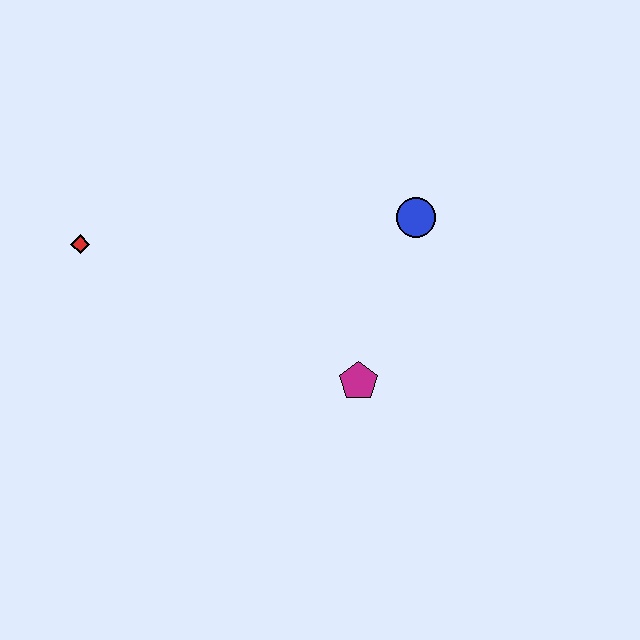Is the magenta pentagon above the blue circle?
No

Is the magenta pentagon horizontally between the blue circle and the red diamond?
Yes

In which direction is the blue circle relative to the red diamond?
The blue circle is to the right of the red diamond.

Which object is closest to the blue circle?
The magenta pentagon is closest to the blue circle.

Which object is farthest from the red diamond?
The blue circle is farthest from the red diamond.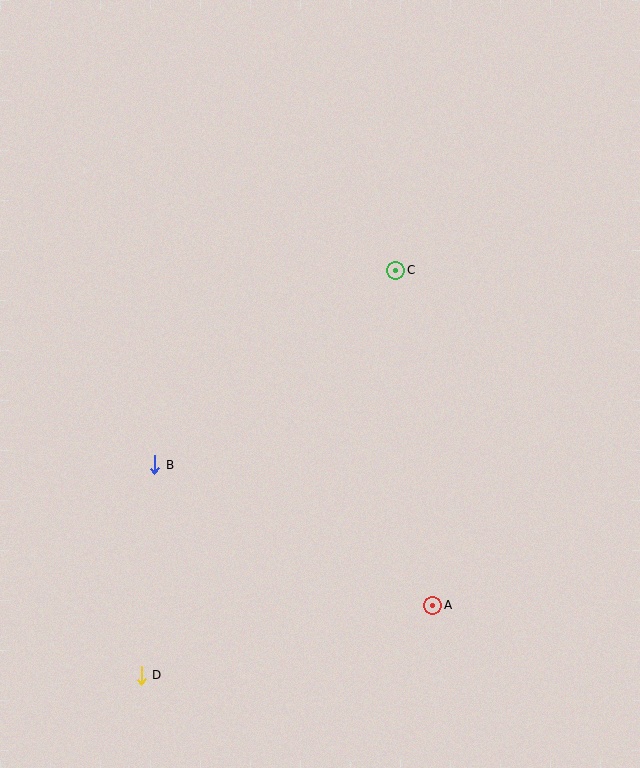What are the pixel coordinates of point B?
Point B is at (155, 465).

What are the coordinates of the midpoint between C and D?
The midpoint between C and D is at (268, 473).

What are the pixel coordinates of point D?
Point D is at (141, 675).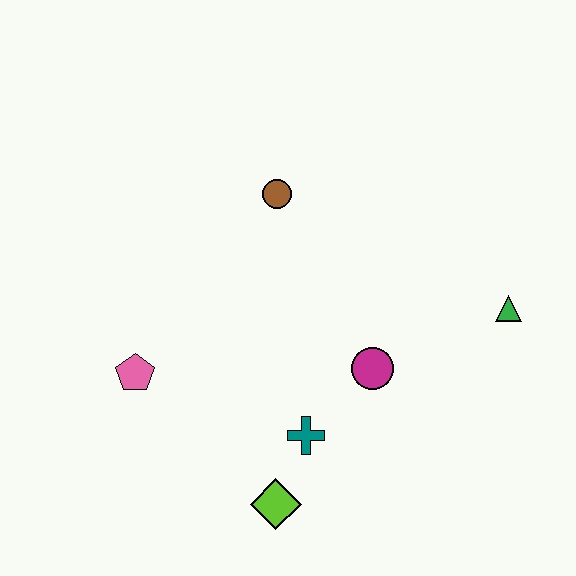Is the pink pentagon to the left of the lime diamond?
Yes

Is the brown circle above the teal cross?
Yes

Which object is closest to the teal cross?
The lime diamond is closest to the teal cross.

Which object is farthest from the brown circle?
The lime diamond is farthest from the brown circle.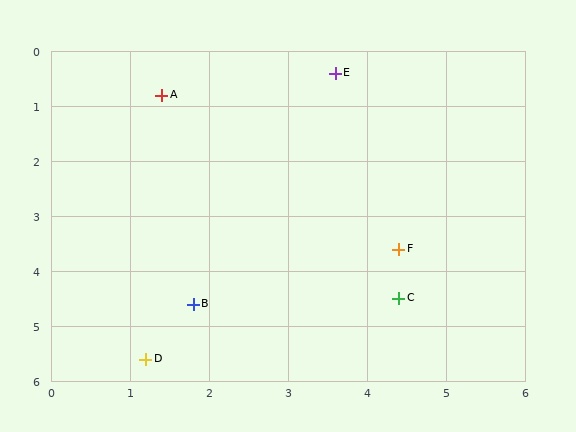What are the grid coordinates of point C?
Point C is at approximately (4.4, 4.5).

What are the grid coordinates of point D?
Point D is at approximately (1.2, 5.6).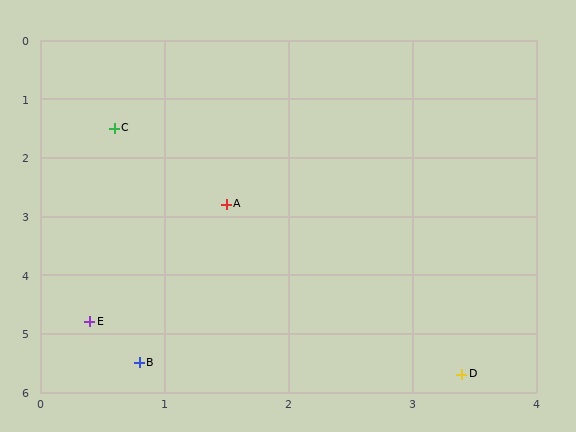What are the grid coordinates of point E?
Point E is at approximately (0.4, 4.8).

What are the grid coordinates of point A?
Point A is at approximately (1.5, 2.8).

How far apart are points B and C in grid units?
Points B and C are about 4.0 grid units apart.